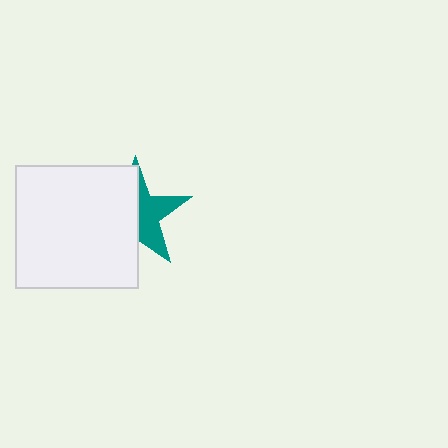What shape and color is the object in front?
The object in front is a white square.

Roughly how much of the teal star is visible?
A small part of it is visible (roughly 44%).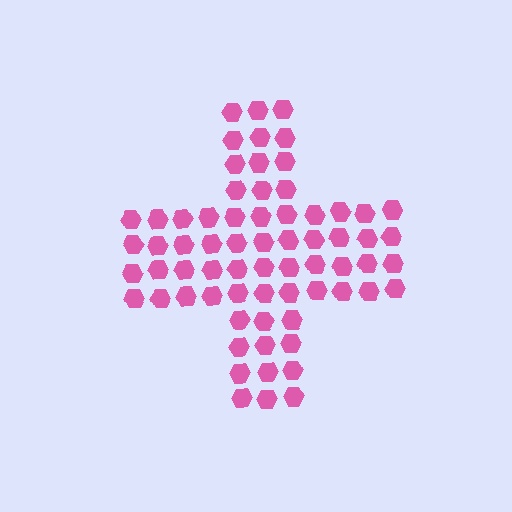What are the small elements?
The small elements are hexagons.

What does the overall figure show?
The overall figure shows a cross.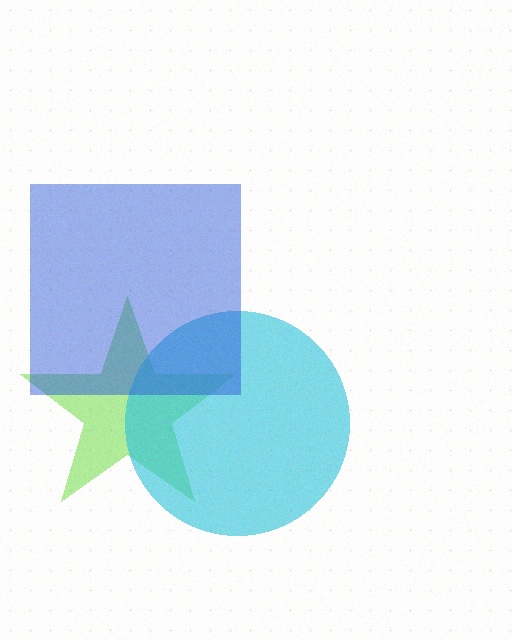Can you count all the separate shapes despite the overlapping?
Yes, there are 3 separate shapes.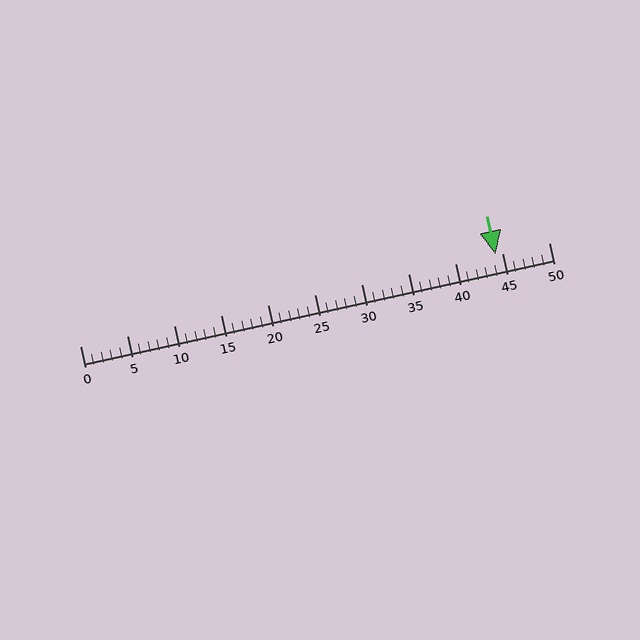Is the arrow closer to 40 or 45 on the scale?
The arrow is closer to 45.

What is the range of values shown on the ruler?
The ruler shows values from 0 to 50.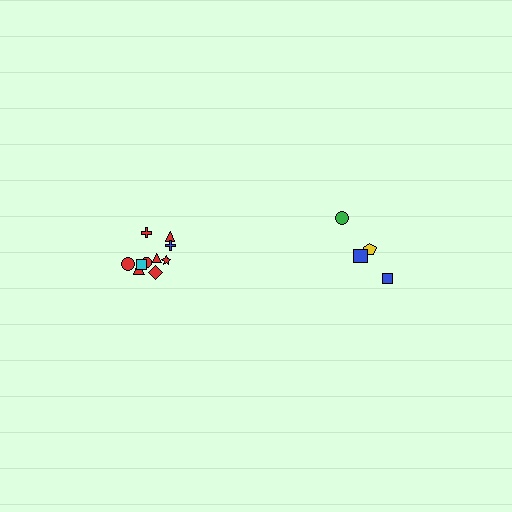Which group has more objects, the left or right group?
The left group.